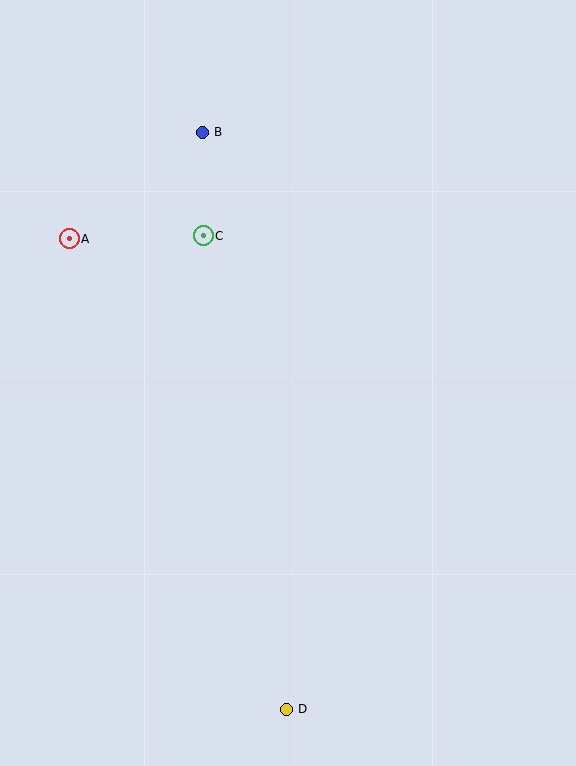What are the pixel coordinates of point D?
Point D is at (286, 709).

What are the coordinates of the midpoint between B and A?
The midpoint between B and A is at (136, 186).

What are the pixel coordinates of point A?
Point A is at (69, 239).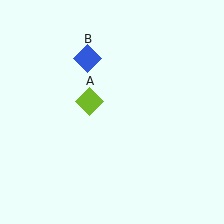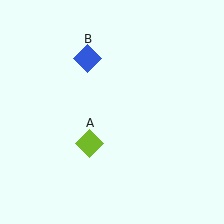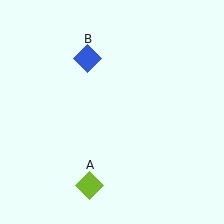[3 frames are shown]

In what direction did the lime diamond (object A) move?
The lime diamond (object A) moved down.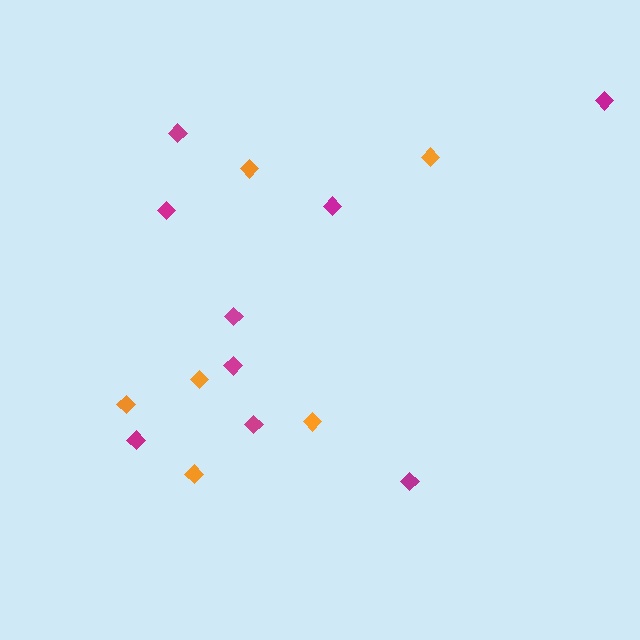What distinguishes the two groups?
There are 2 groups: one group of magenta diamonds (9) and one group of orange diamonds (6).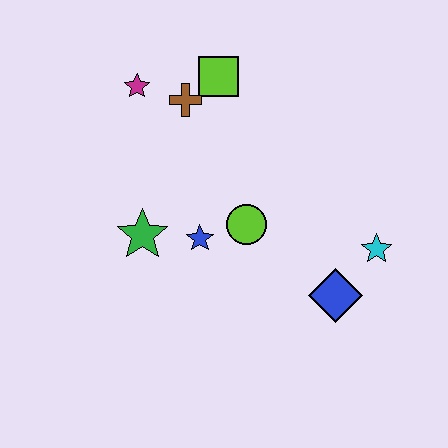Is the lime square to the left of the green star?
No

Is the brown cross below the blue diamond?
No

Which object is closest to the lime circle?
The blue star is closest to the lime circle.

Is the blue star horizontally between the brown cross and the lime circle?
Yes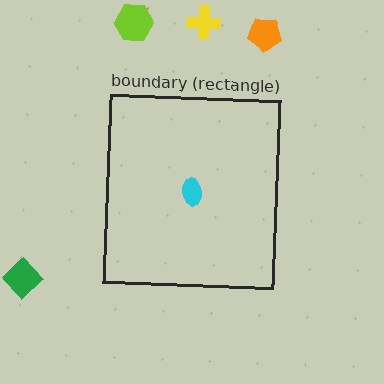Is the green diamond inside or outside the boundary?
Outside.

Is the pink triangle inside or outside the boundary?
Outside.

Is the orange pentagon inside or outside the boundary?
Outside.